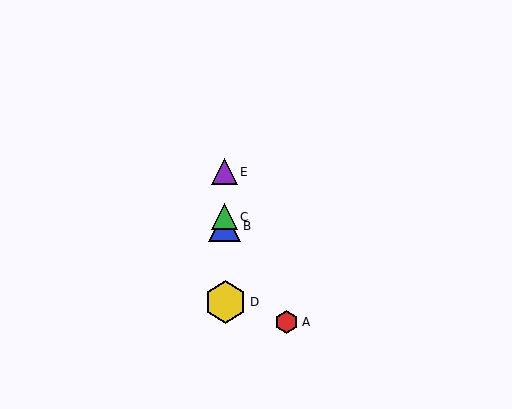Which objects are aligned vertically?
Objects B, C, D, E are aligned vertically.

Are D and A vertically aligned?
No, D is at x≈225 and A is at x≈287.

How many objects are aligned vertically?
4 objects (B, C, D, E) are aligned vertically.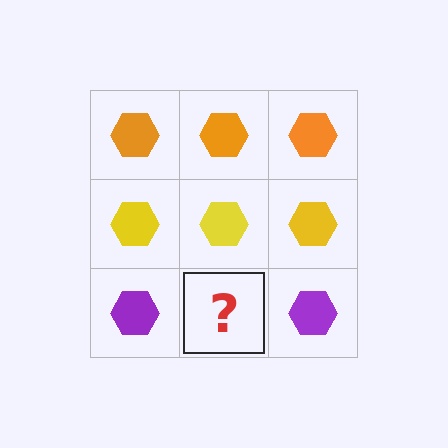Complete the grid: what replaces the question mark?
The question mark should be replaced with a purple hexagon.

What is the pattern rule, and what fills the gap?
The rule is that each row has a consistent color. The gap should be filled with a purple hexagon.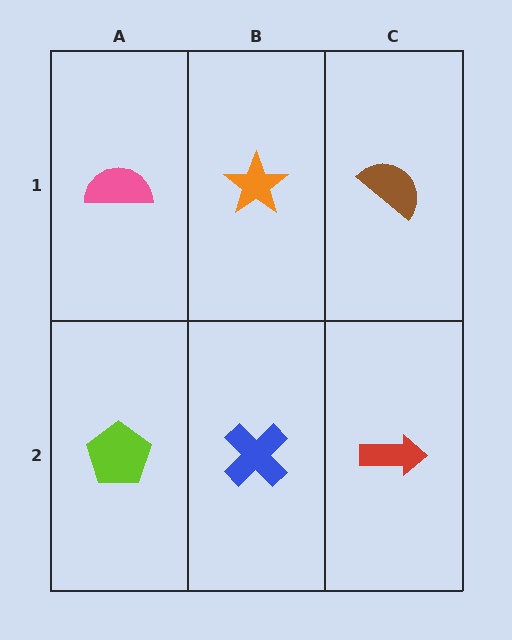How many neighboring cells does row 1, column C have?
2.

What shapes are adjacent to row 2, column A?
A pink semicircle (row 1, column A), a blue cross (row 2, column B).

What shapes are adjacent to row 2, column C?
A brown semicircle (row 1, column C), a blue cross (row 2, column B).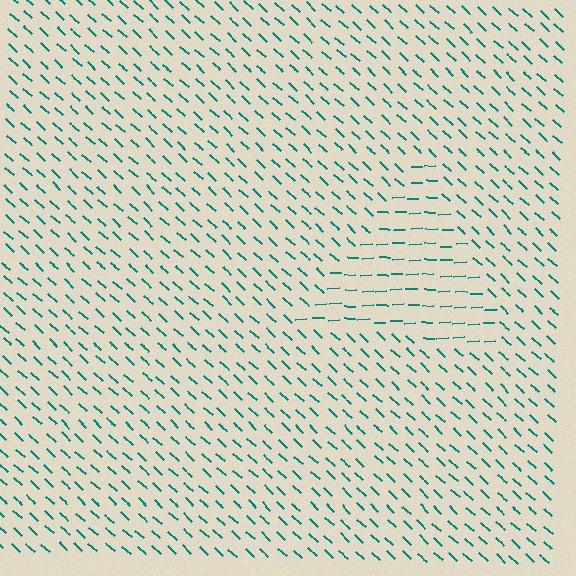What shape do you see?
I see a triangle.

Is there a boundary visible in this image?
Yes, there is a texture boundary formed by a change in line orientation.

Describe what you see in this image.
The image is filled with small teal line segments. A triangle region in the image has lines oriented differently from the surrounding lines, creating a visible texture boundary.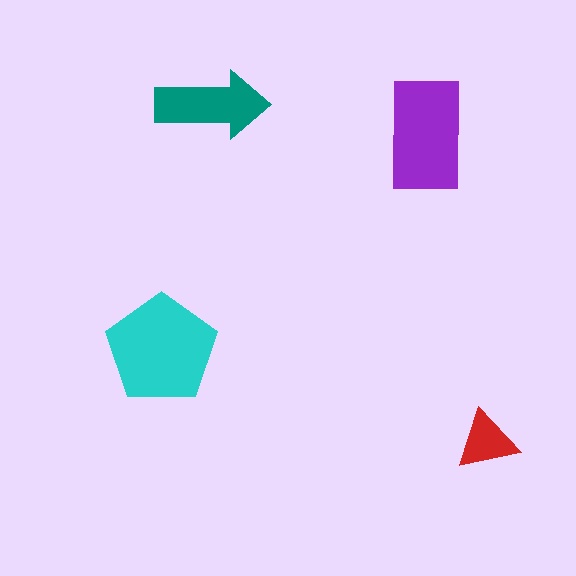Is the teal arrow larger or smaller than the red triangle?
Larger.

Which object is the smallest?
The red triangle.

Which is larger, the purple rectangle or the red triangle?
The purple rectangle.